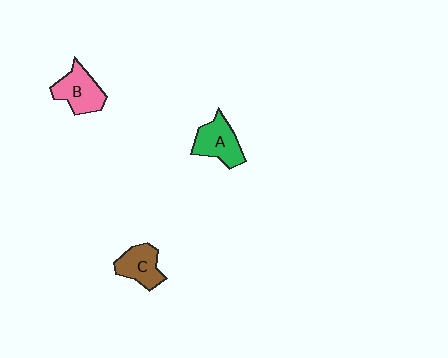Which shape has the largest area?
Shape B (pink).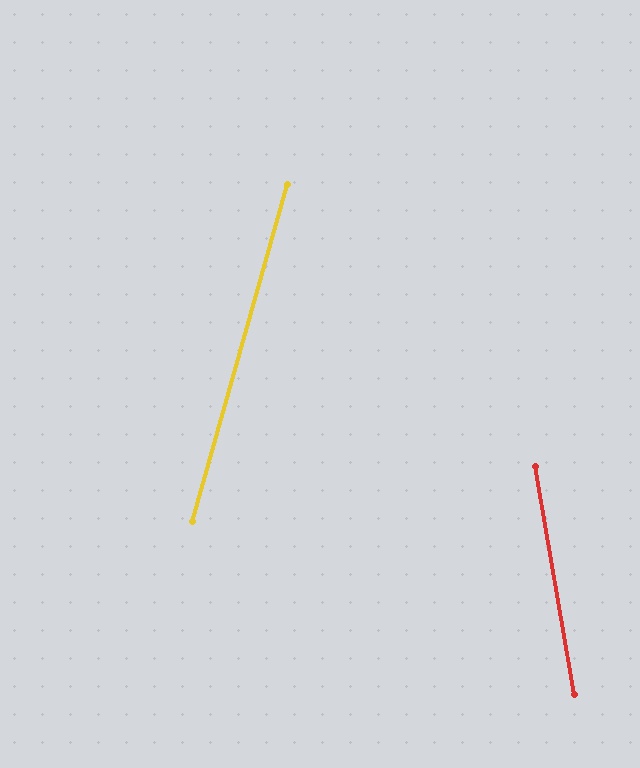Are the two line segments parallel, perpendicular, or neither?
Neither parallel nor perpendicular — they differ by about 26°.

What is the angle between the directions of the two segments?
Approximately 26 degrees.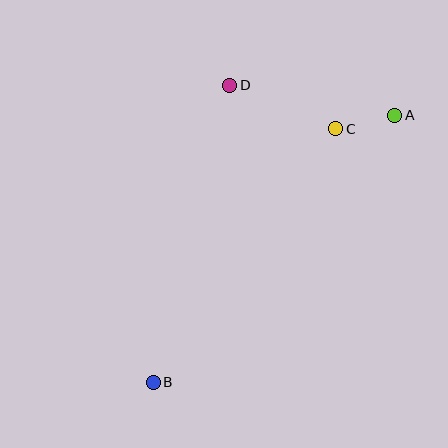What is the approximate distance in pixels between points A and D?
The distance between A and D is approximately 168 pixels.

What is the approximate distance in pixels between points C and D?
The distance between C and D is approximately 115 pixels.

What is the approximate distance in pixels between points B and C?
The distance between B and C is approximately 312 pixels.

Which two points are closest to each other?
Points A and C are closest to each other.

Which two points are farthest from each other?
Points A and B are farthest from each other.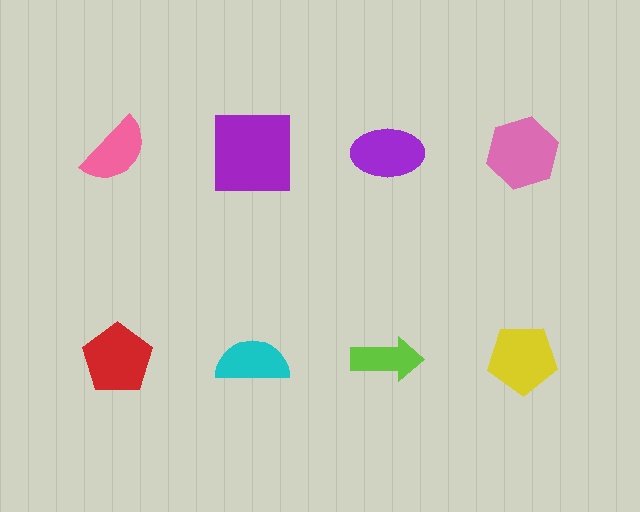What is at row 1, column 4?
A pink hexagon.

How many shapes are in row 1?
4 shapes.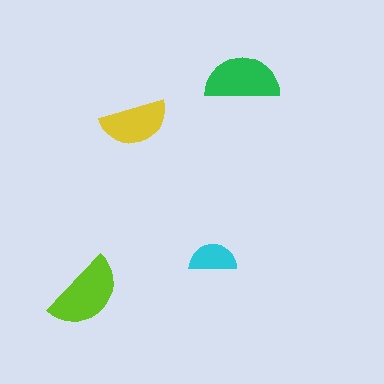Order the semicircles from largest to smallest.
the lime one, the green one, the yellow one, the cyan one.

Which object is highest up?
The green semicircle is topmost.